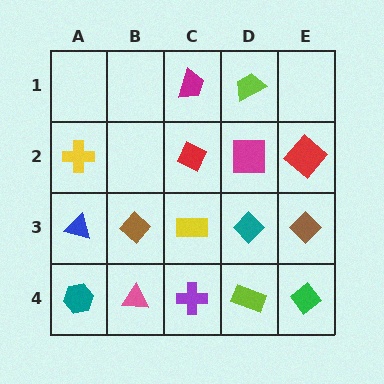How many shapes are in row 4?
5 shapes.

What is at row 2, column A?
A yellow cross.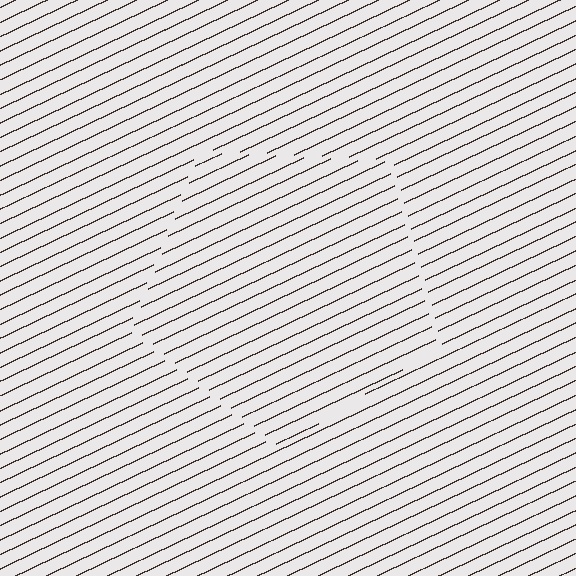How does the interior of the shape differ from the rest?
The interior of the shape contains the same grating, shifted by half a period — the contour is defined by the phase discontinuity where line-ends from the inner and outer gratings abut.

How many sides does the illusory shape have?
5 sides — the line-ends trace a pentagon.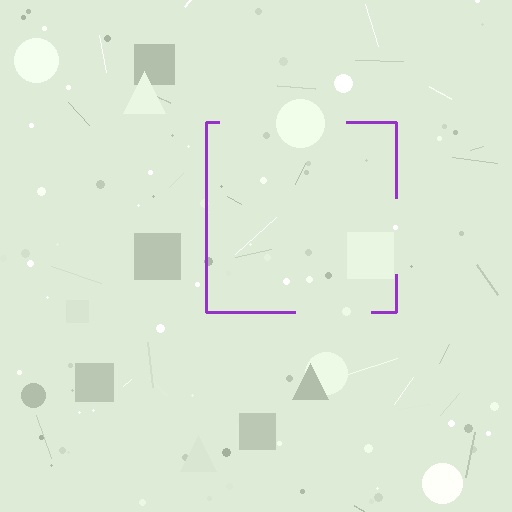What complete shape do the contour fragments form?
The contour fragments form a square.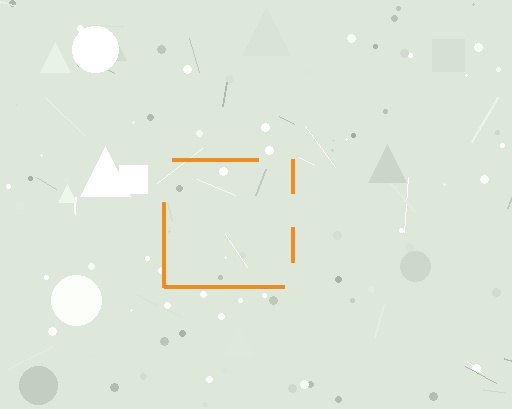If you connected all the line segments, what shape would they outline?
They would outline a square.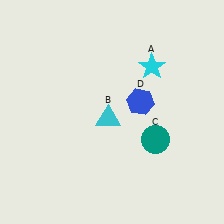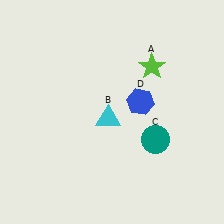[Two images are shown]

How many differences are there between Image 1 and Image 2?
There is 1 difference between the two images.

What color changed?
The star (A) changed from cyan in Image 1 to lime in Image 2.